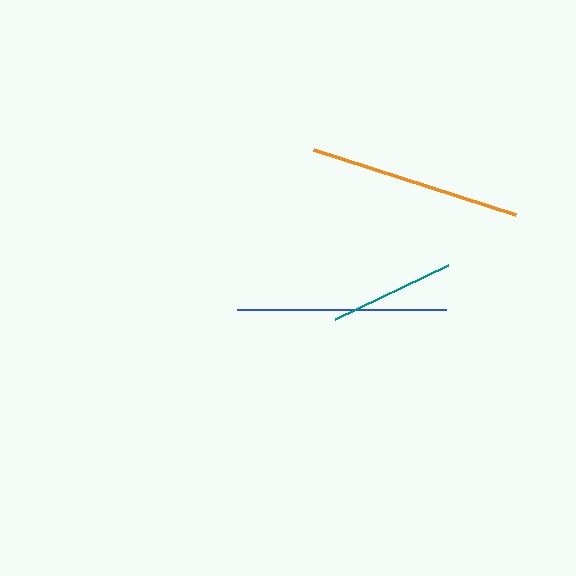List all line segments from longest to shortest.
From longest to shortest: orange, blue, teal.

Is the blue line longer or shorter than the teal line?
The blue line is longer than the teal line.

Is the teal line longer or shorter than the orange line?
The orange line is longer than the teal line.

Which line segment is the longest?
The orange line is the longest at approximately 212 pixels.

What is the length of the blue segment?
The blue segment is approximately 209 pixels long.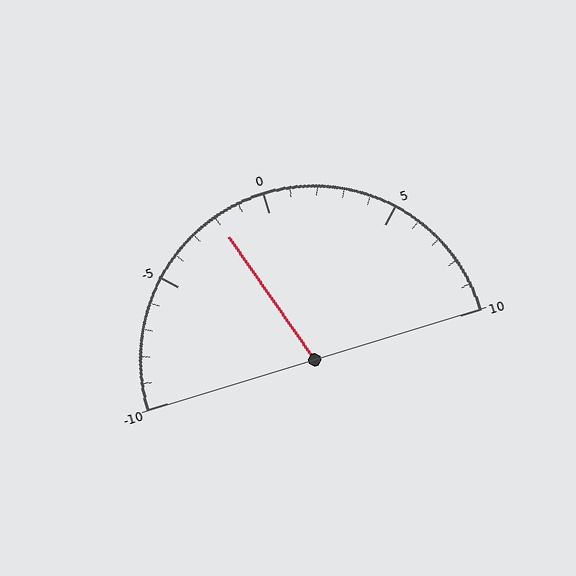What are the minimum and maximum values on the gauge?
The gauge ranges from -10 to 10.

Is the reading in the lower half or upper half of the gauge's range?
The reading is in the lower half of the range (-10 to 10).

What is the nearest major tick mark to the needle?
The nearest major tick mark is 0.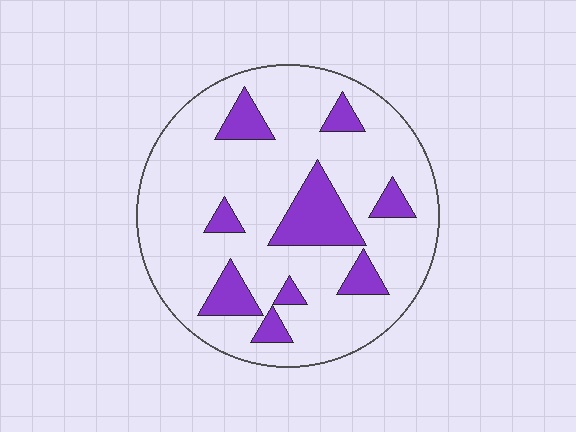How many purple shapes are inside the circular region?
9.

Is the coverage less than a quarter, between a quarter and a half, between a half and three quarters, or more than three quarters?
Less than a quarter.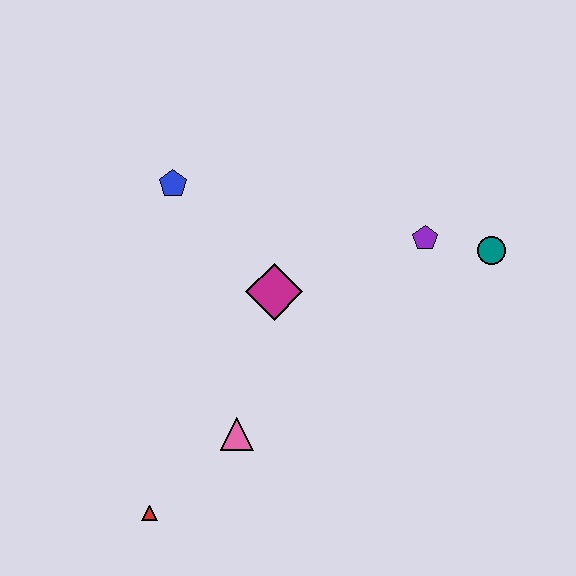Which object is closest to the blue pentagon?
The magenta diamond is closest to the blue pentagon.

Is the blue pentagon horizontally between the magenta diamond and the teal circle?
No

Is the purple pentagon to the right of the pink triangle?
Yes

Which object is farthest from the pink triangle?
The teal circle is farthest from the pink triangle.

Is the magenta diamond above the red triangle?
Yes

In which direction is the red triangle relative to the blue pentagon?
The red triangle is below the blue pentagon.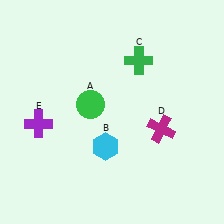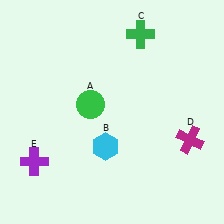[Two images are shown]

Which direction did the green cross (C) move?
The green cross (C) moved up.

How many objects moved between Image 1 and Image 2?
3 objects moved between the two images.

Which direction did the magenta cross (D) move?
The magenta cross (D) moved right.